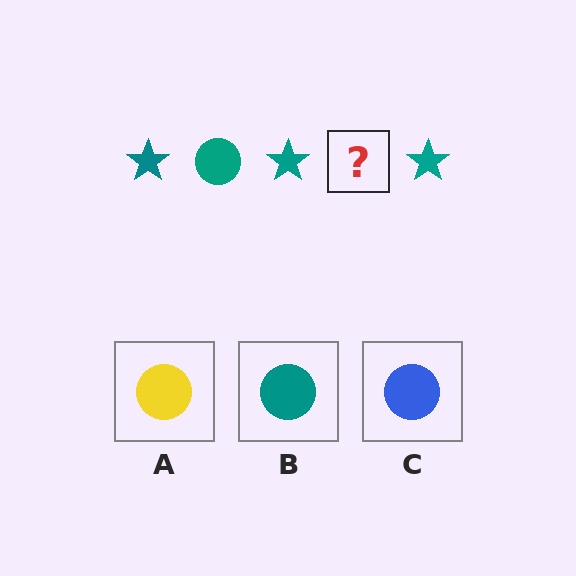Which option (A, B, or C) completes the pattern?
B.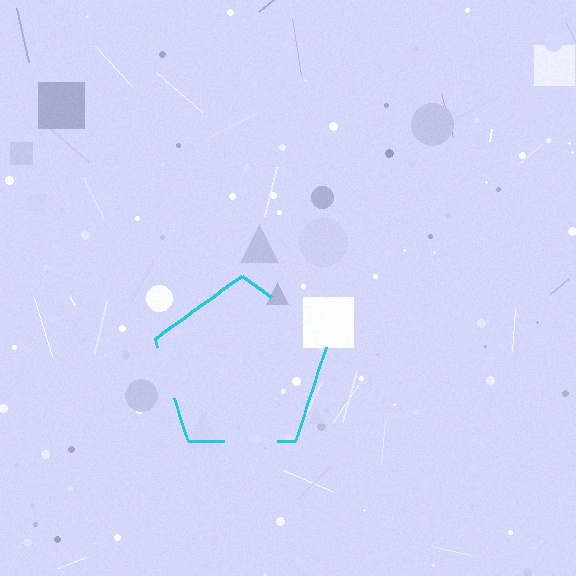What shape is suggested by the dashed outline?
The dashed outline suggests a pentagon.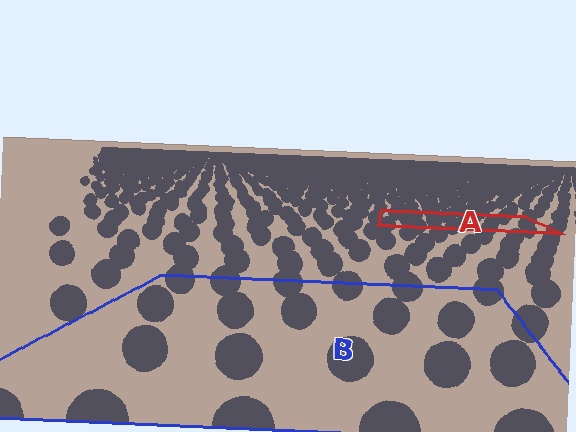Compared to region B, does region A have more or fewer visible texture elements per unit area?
Region A has more texture elements per unit area — they are packed more densely because it is farther away.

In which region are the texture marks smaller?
The texture marks are smaller in region A, because it is farther away.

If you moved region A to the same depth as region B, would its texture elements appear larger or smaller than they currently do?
They would appear larger. At a closer depth, the same texture elements are projected at a bigger on-screen size.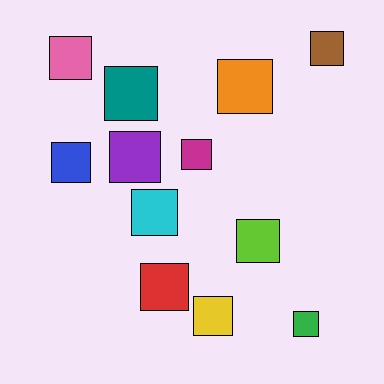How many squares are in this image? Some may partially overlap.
There are 12 squares.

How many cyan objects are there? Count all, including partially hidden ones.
There is 1 cyan object.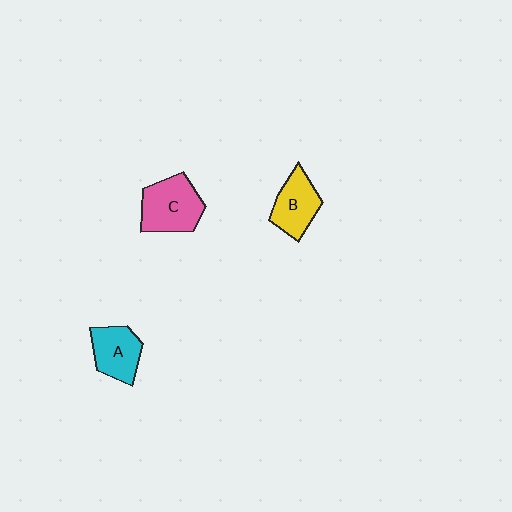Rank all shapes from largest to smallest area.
From largest to smallest: C (pink), B (yellow), A (cyan).